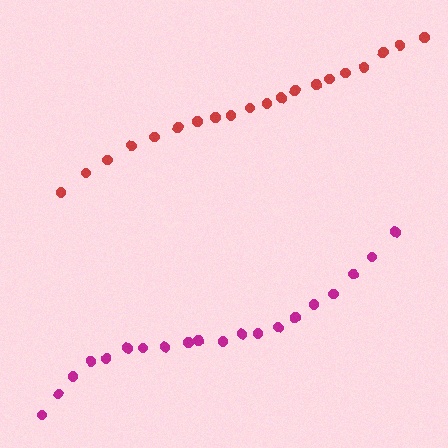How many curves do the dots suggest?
There are 2 distinct paths.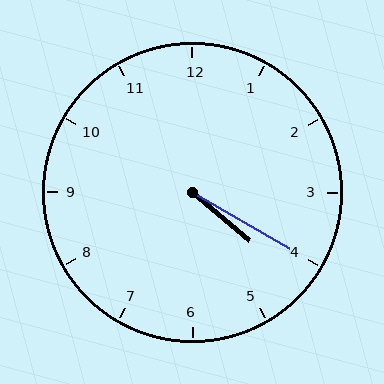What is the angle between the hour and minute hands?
Approximately 10 degrees.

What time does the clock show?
4:20.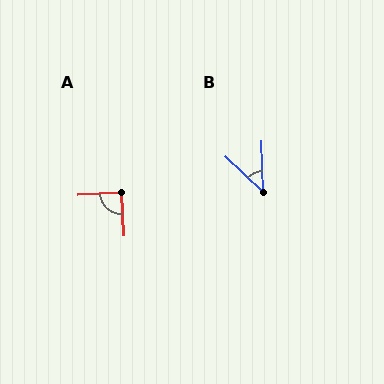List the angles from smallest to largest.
B (45°), A (90°).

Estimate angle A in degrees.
Approximately 90 degrees.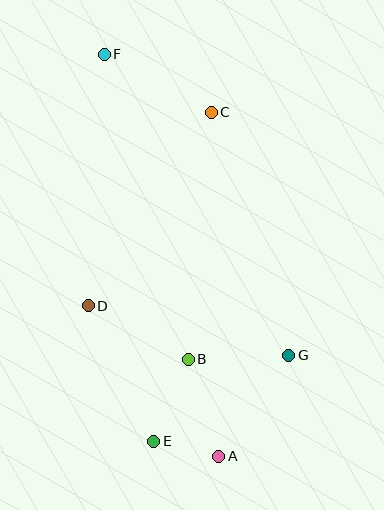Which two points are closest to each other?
Points A and E are closest to each other.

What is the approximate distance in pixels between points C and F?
The distance between C and F is approximately 121 pixels.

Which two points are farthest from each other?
Points A and F are farthest from each other.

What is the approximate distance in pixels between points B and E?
The distance between B and E is approximately 89 pixels.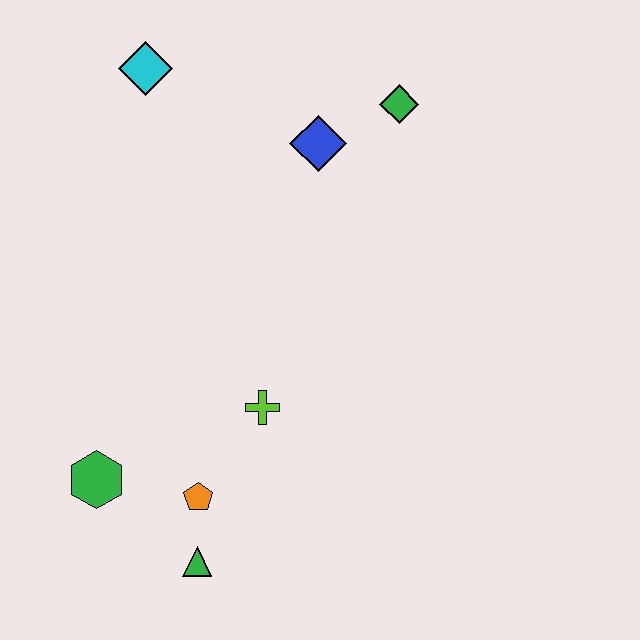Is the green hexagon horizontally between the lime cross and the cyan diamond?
No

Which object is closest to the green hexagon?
The orange pentagon is closest to the green hexagon.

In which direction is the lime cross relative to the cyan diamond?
The lime cross is below the cyan diamond.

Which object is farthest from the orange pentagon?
The green diamond is farthest from the orange pentagon.